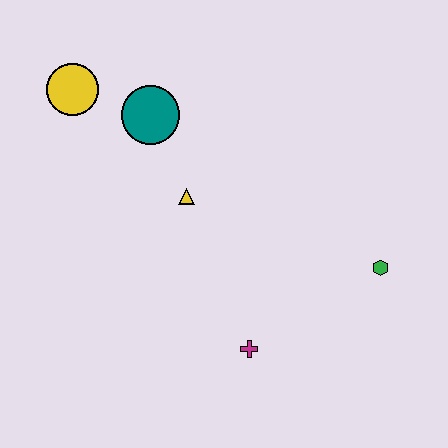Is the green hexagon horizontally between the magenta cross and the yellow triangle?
No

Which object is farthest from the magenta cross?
The yellow circle is farthest from the magenta cross.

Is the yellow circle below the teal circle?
No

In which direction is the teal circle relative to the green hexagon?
The teal circle is to the left of the green hexagon.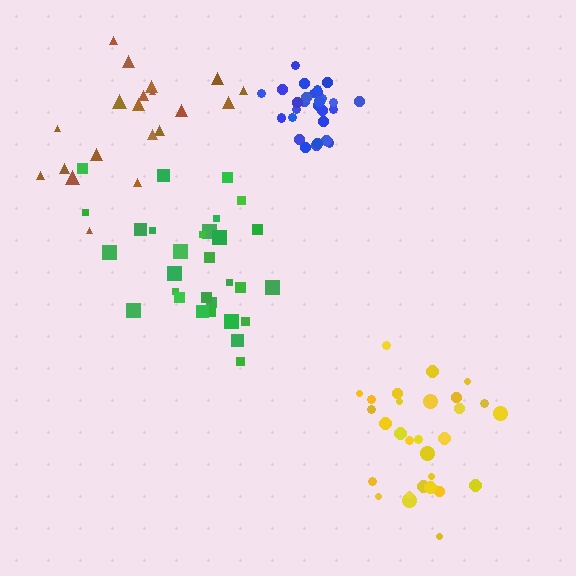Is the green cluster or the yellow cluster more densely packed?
Yellow.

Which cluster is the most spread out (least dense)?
Brown.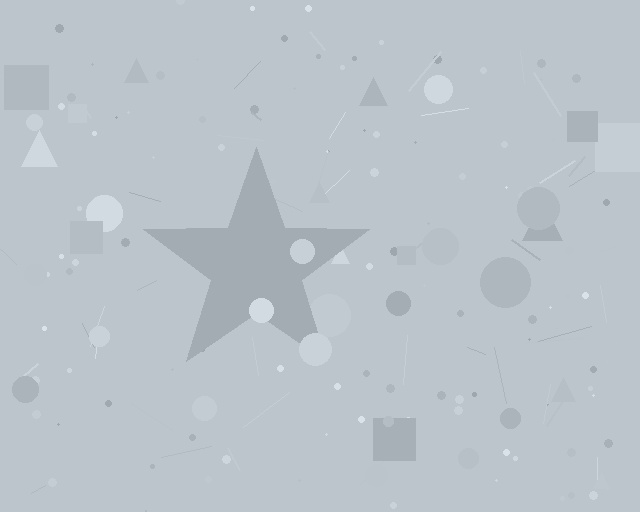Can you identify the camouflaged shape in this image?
The camouflaged shape is a star.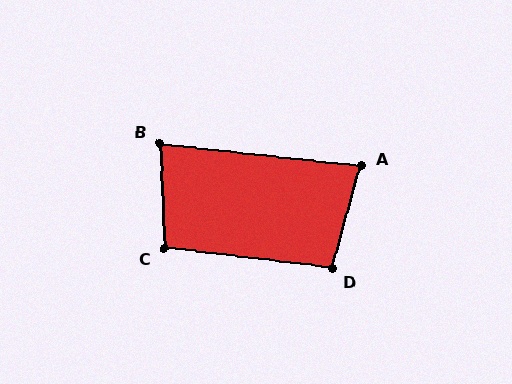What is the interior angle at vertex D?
Approximately 99 degrees (obtuse).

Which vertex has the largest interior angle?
C, at approximately 99 degrees.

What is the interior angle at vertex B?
Approximately 81 degrees (acute).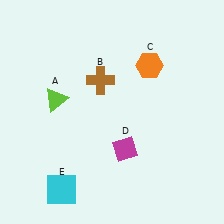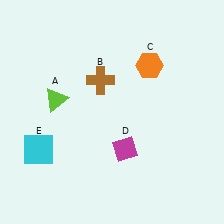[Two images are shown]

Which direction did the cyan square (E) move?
The cyan square (E) moved up.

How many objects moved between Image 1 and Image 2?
1 object moved between the two images.